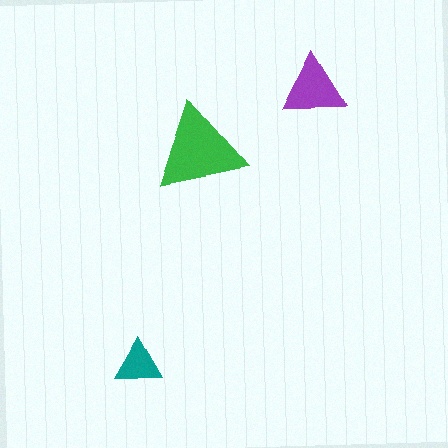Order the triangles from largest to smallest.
the green one, the purple one, the teal one.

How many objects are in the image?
There are 3 objects in the image.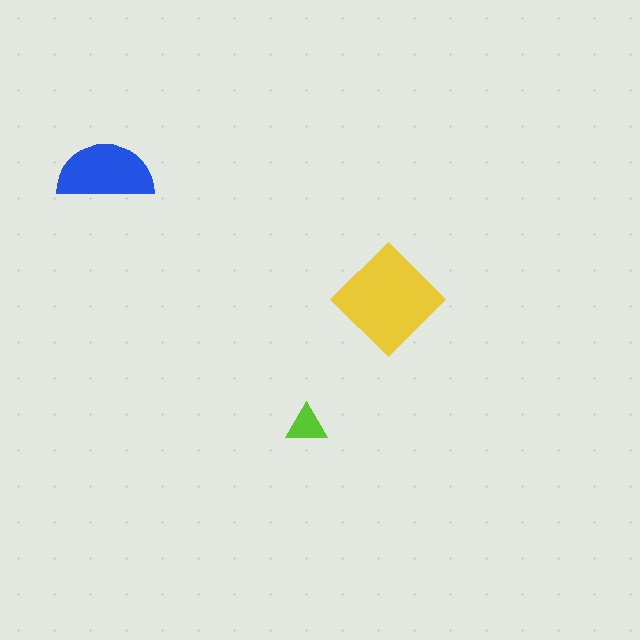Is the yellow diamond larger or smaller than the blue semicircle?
Larger.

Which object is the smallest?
The lime triangle.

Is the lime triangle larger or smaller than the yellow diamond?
Smaller.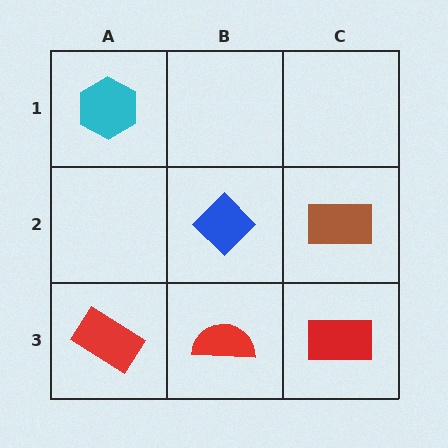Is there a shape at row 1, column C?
No, that cell is empty.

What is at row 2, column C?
A brown rectangle.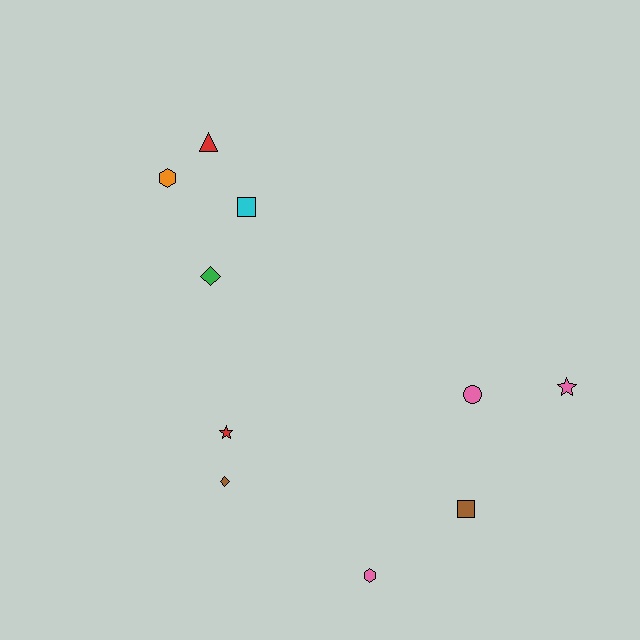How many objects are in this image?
There are 10 objects.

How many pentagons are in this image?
There are no pentagons.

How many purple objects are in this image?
There are no purple objects.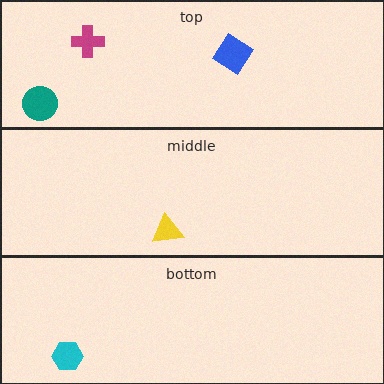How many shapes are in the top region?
3.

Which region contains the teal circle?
The top region.